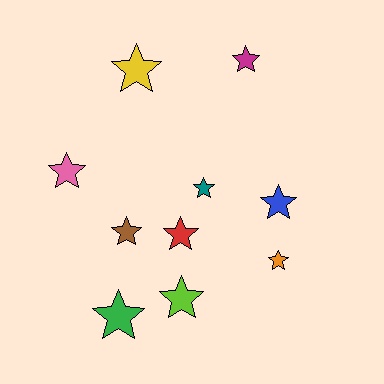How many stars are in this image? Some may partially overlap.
There are 10 stars.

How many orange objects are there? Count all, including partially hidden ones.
There is 1 orange object.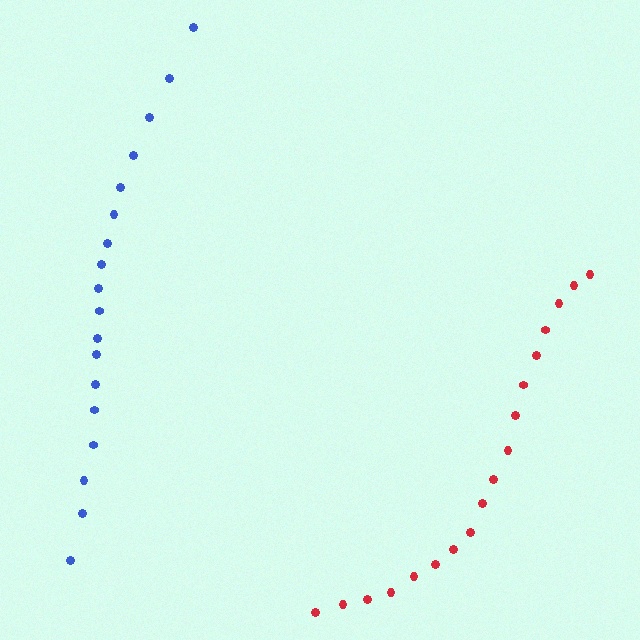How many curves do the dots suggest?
There are 2 distinct paths.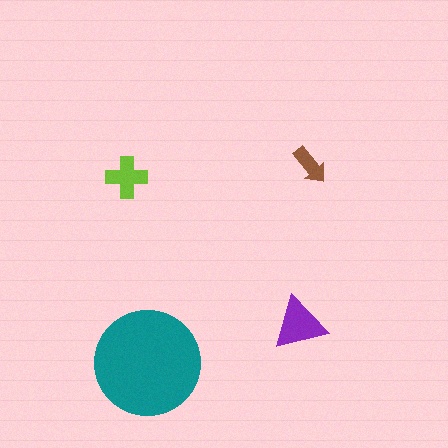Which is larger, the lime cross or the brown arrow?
The lime cross.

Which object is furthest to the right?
The brown arrow is rightmost.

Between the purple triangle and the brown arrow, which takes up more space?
The purple triangle.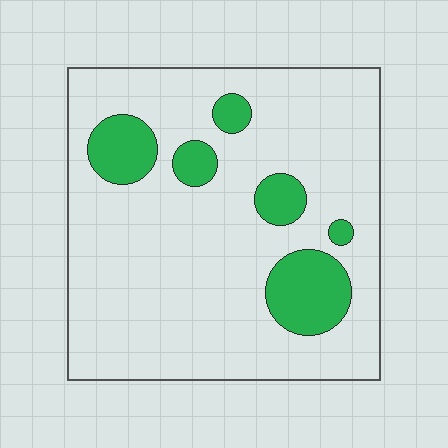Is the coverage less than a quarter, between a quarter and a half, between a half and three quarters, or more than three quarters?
Less than a quarter.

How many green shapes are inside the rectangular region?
6.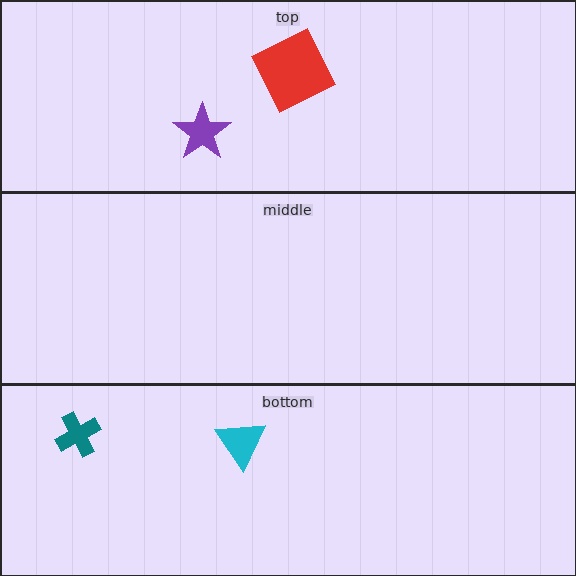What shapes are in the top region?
The purple star, the red square.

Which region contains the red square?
The top region.